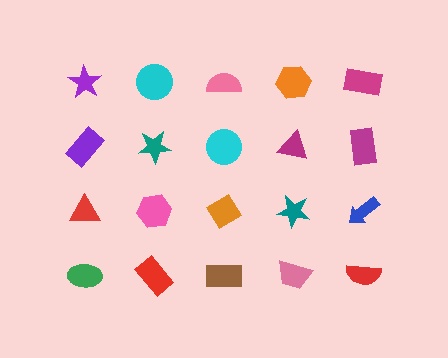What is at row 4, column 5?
A red semicircle.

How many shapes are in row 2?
5 shapes.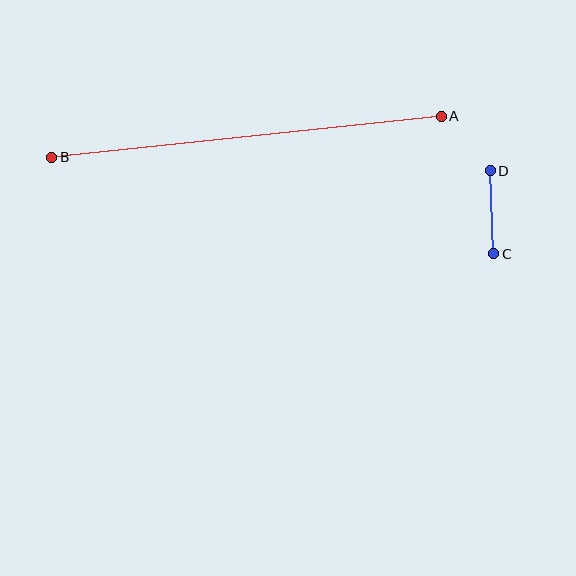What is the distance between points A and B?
The distance is approximately 391 pixels.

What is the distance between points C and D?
The distance is approximately 83 pixels.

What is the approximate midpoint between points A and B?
The midpoint is at approximately (247, 137) pixels.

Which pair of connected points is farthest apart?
Points A and B are farthest apart.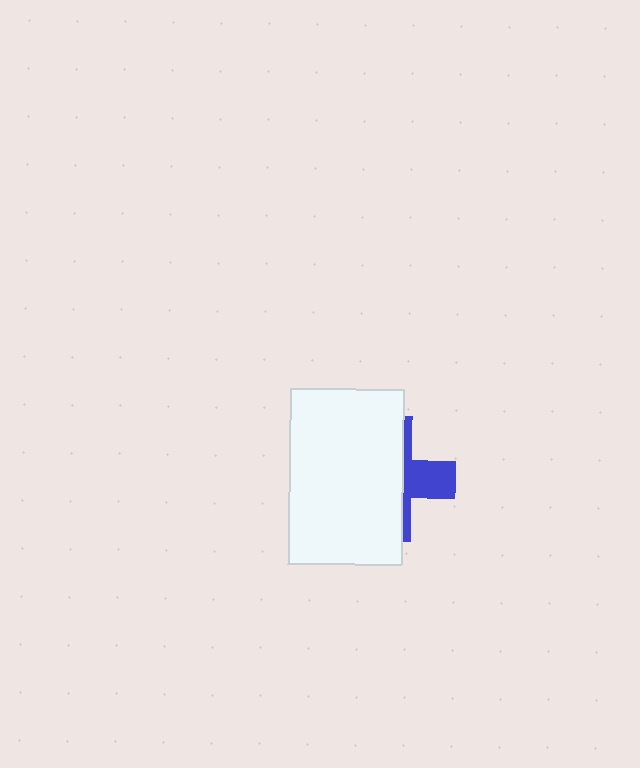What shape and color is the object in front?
The object in front is a white rectangle.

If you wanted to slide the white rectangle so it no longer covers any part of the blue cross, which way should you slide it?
Slide it left — that is the most direct way to separate the two shapes.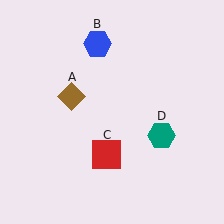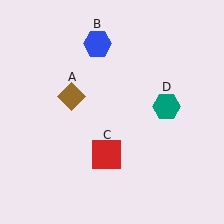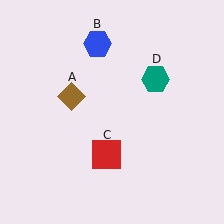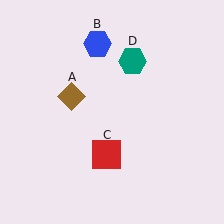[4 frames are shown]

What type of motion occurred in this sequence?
The teal hexagon (object D) rotated counterclockwise around the center of the scene.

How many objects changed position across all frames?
1 object changed position: teal hexagon (object D).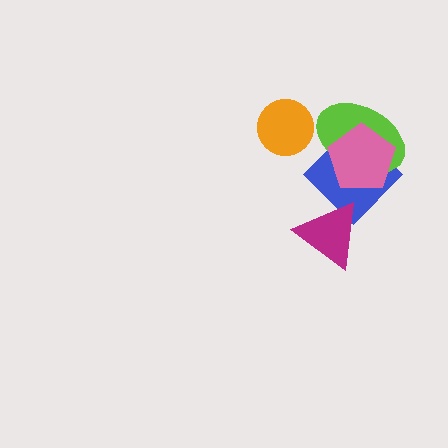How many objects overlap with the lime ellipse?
2 objects overlap with the lime ellipse.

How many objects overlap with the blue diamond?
3 objects overlap with the blue diamond.